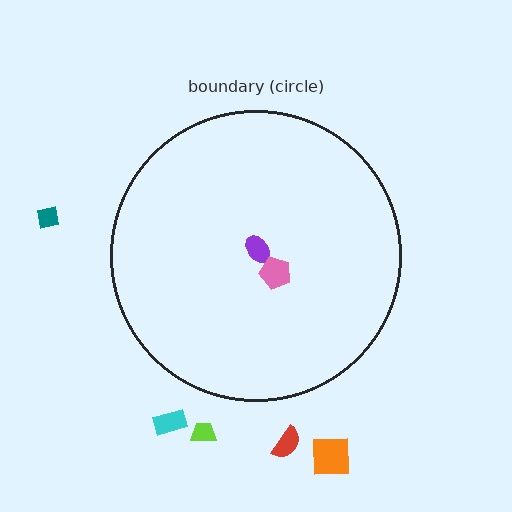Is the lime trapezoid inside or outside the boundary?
Outside.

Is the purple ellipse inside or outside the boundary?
Inside.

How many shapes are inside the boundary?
2 inside, 5 outside.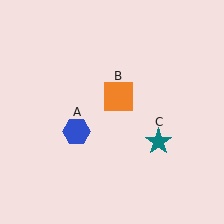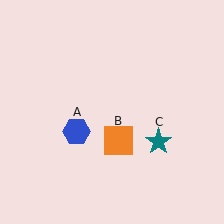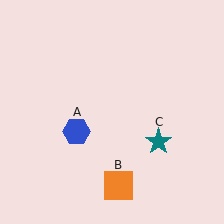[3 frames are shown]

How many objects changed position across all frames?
1 object changed position: orange square (object B).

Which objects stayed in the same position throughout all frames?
Blue hexagon (object A) and teal star (object C) remained stationary.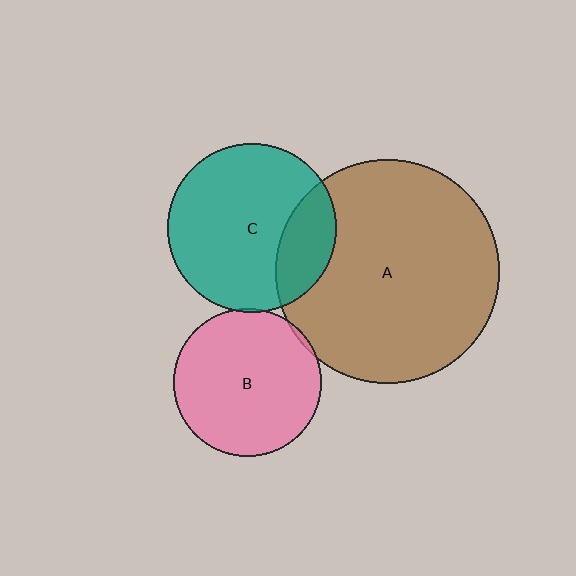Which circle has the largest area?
Circle A (brown).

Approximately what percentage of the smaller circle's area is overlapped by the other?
Approximately 5%.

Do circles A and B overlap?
Yes.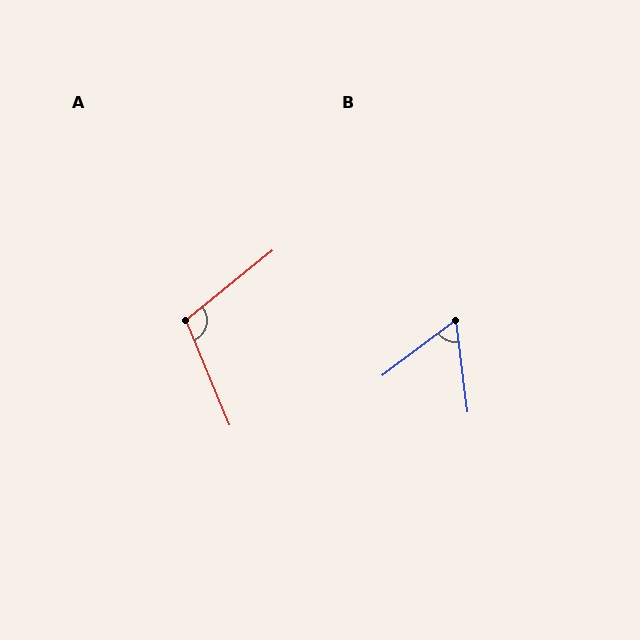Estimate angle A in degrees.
Approximately 106 degrees.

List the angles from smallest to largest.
B (60°), A (106°).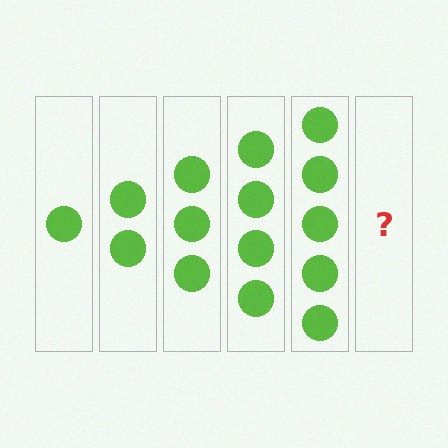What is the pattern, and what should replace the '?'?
The pattern is that each step adds one more circle. The '?' should be 6 circles.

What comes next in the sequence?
The next element should be 6 circles.